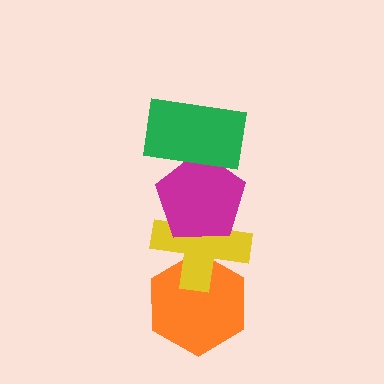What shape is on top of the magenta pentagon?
The green rectangle is on top of the magenta pentagon.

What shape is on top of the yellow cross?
The magenta pentagon is on top of the yellow cross.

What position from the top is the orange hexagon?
The orange hexagon is 4th from the top.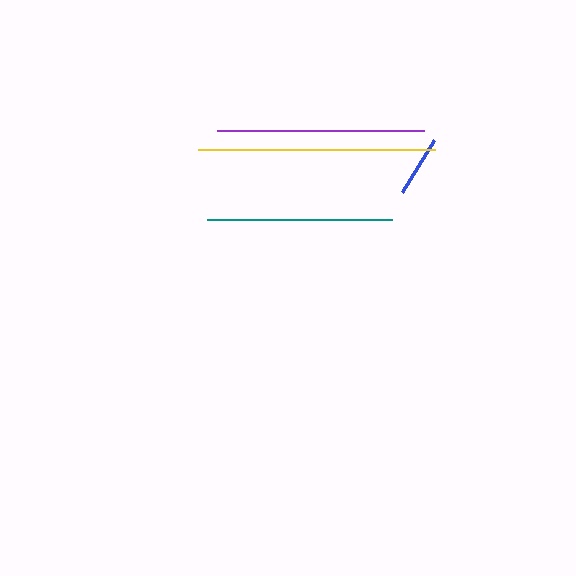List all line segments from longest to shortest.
From longest to shortest: yellow, purple, teal, blue.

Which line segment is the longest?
The yellow line is the longest at approximately 237 pixels.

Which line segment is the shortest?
The blue line is the shortest at approximately 61 pixels.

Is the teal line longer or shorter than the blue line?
The teal line is longer than the blue line.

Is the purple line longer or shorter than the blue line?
The purple line is longer than the blue line.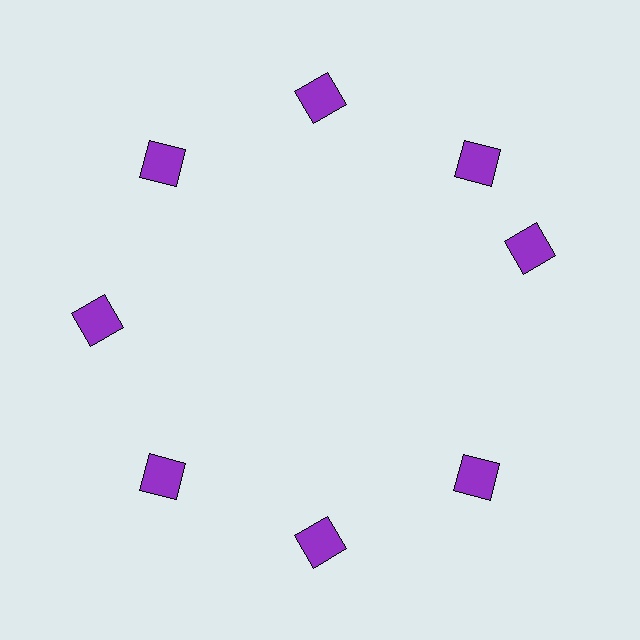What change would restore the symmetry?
The symmetry would be restored by rotating it back into even spacing with its neighbors so that all 8 squares sit at equal angles and equal distance from the center.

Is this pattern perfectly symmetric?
No. The 8 purple squares are arranged in a ring, but one element near the 3 o'clock position is rotated out of alignment along the ring, breaking the 8-fold rotational symmetry.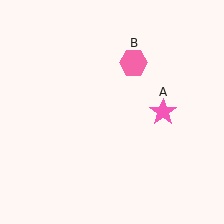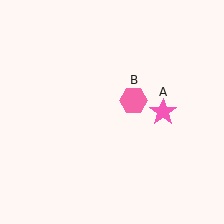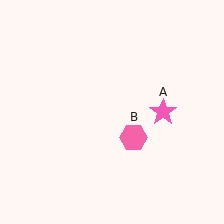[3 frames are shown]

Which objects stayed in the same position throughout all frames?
Pink star (object A) remained stationary.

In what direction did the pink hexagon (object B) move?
The pink hexagon (object B) moved down.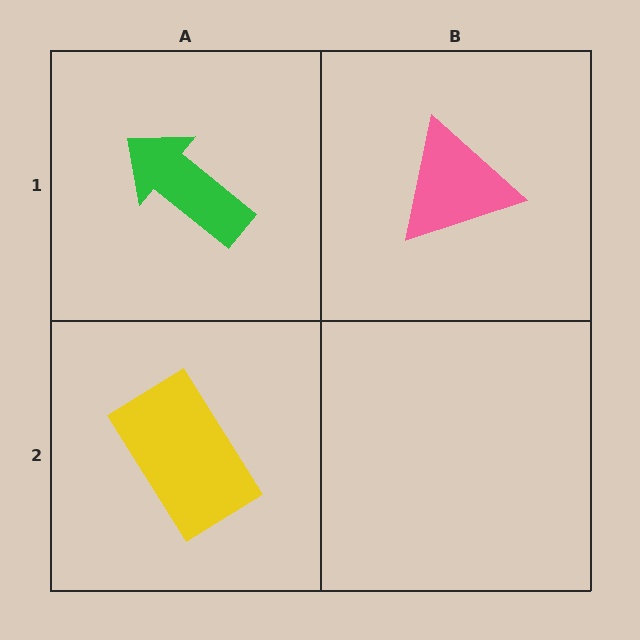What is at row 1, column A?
A green arrow.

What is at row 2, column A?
A yellow rectangle.